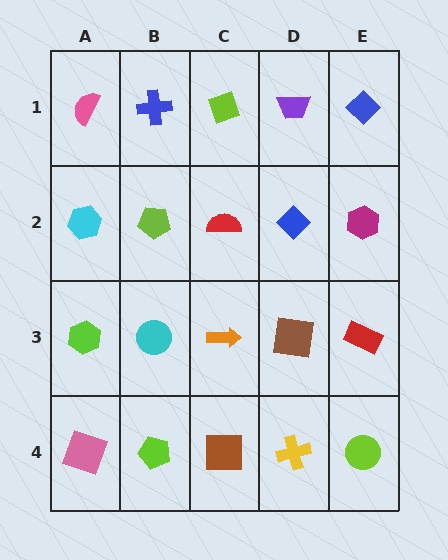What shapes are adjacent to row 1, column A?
A cyan hexagon (row 2, column A), a blue cross (row 1, column B).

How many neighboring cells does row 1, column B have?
3.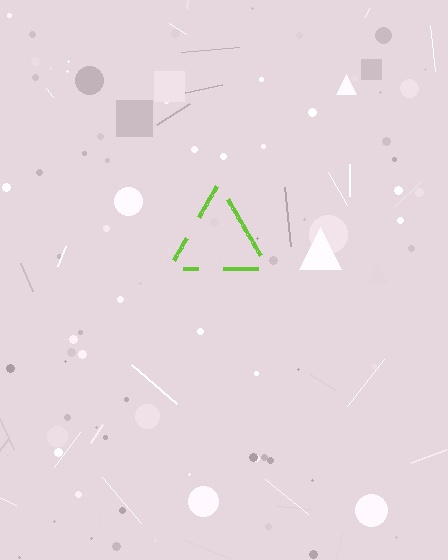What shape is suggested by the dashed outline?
The dashed outline suggests a triangle.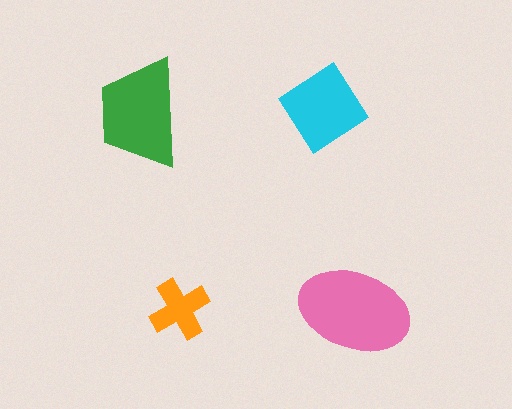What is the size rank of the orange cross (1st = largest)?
4th.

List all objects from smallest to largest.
The orange cross, the cyan diamond, the green trapezoid, the pink ellipse.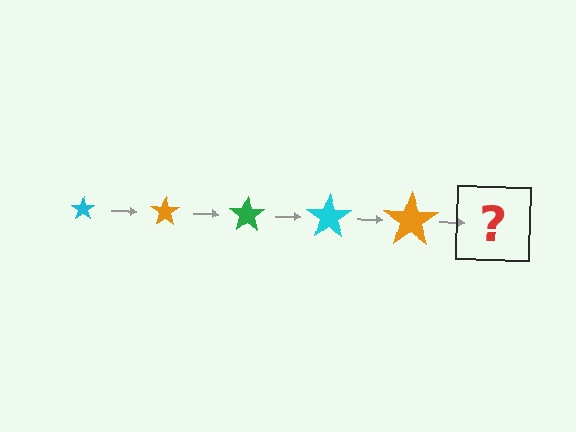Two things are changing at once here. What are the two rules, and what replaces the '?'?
The two rules are that the star grows larger each step and the color cycles through cyan, orange, and green. The '?' should be a green star, larger than the previous one.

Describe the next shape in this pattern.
It should be a green star, larger than the previous one.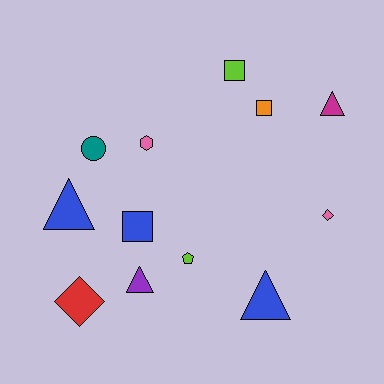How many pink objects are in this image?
There are 2 pink objects.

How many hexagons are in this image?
There is 1 hexagon.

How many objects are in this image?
There are 12 objects.